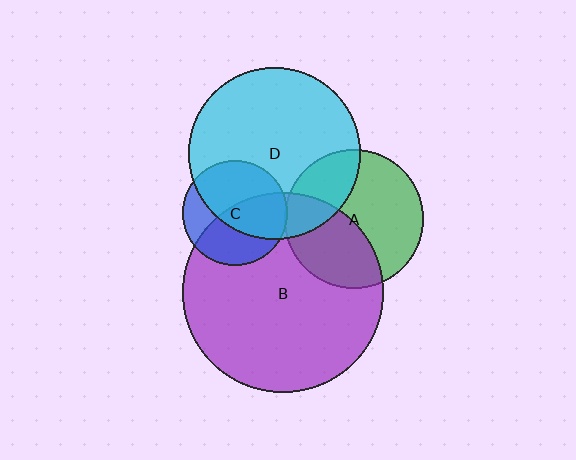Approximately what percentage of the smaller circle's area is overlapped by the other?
Approximately 60%.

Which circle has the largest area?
Circle B (purple).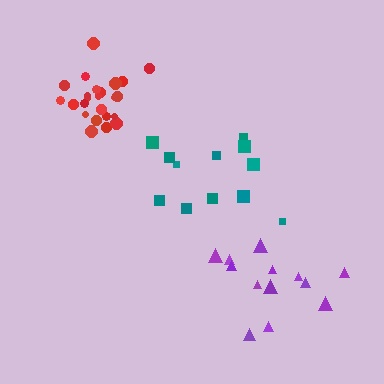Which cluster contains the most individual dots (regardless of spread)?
Red (24).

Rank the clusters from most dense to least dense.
red, teal, purple.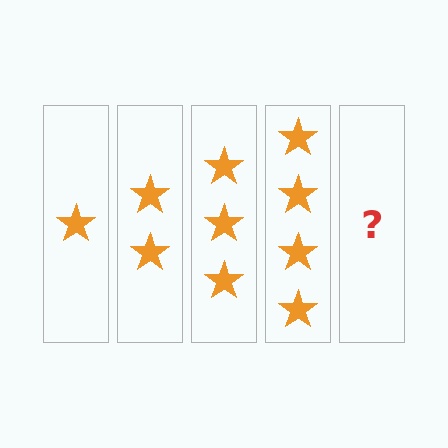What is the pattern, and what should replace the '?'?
The pattern is that each step adds one more star. The '?' should be 5 stars.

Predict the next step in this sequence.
The next step is 5 stars.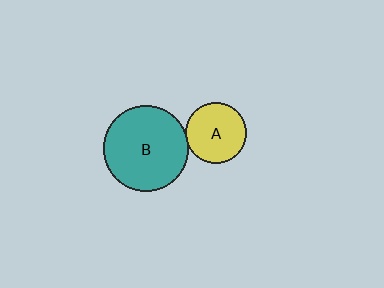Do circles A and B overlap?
Yes.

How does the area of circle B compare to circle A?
Approximately 1.9 times.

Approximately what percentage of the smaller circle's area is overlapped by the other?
Approximately 5%.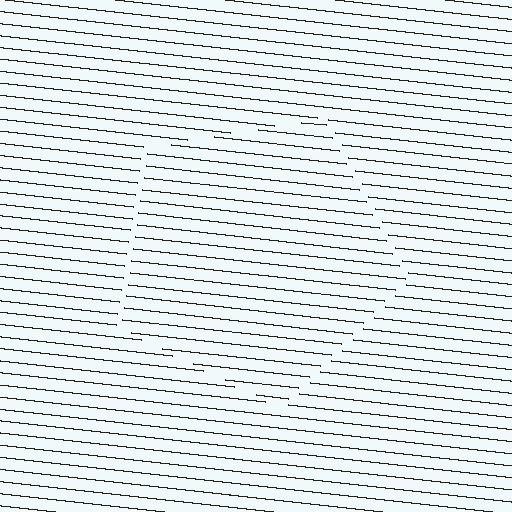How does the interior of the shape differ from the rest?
The interior of the shape contains the same grating, shifted by half a period — the contour is defined by the phase discontinuity where line-ends from the inner and outer gratings abut.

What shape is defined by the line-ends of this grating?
An illusory pentagon. The interior of the shape contains the same grating, shifted by half a period — the contour is defined by the phase discontinuity where line-ends from the inner and outer gratings abut.